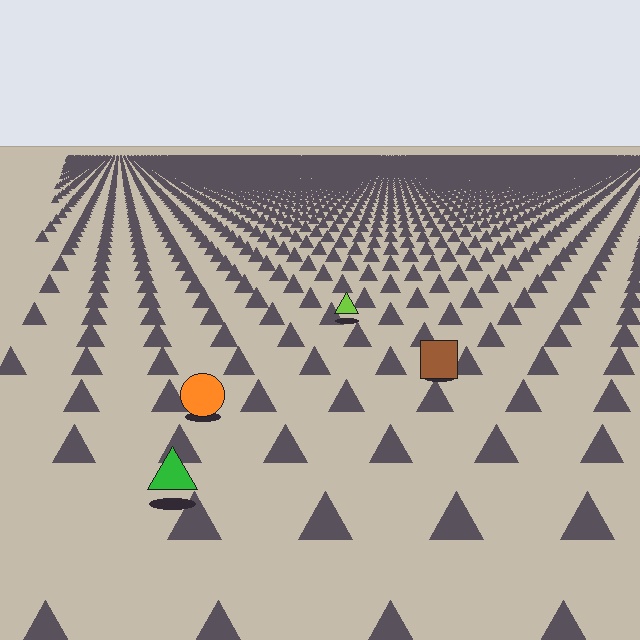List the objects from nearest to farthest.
From nearest to farthest: the green triangle, the orange circle, the brown square, the lime triangle.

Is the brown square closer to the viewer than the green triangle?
No. The green triangle is closer — you can tell from the texture gradient: the ground texture is coarser near it.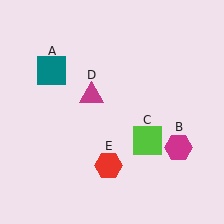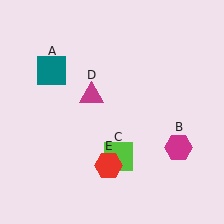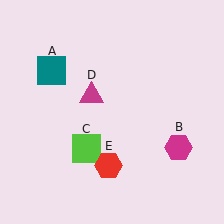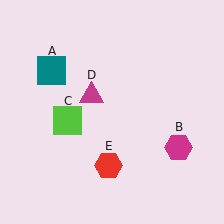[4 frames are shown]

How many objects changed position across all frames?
1 object changed position: lime square (object C).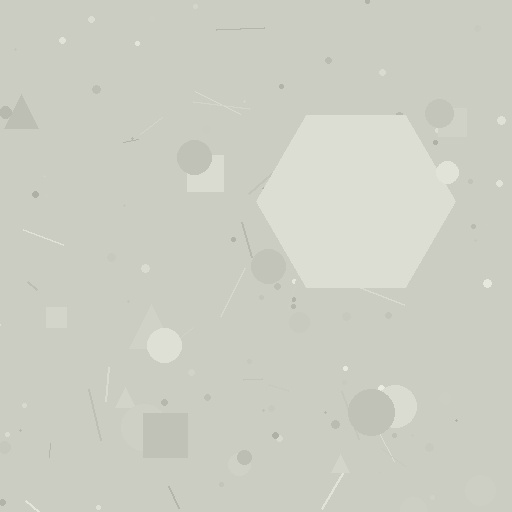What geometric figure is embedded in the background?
A hexagon is embedded in the background.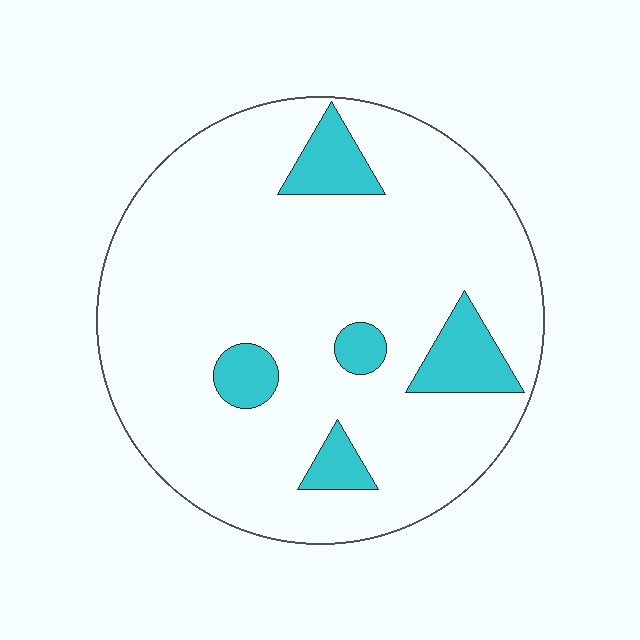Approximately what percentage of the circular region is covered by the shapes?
Approximately 15%.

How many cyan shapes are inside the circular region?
5.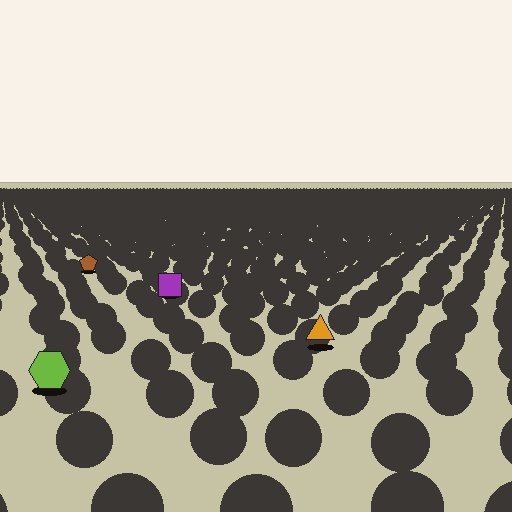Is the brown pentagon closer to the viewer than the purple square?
No. The purple square is closer — you can tell from the texture gradient: the ground texture is coarser near it.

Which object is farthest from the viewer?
The brown pentagon is farthest from the viewer. It appears smaller and the ground texture around it is denser.